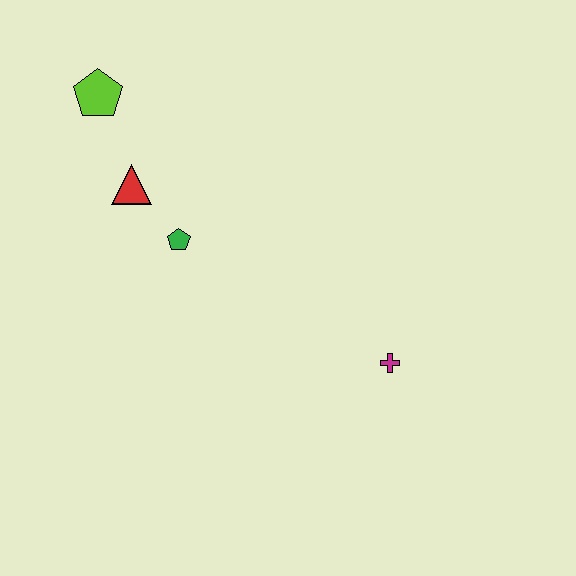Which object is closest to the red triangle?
The green pentagon is closest to the red triangle.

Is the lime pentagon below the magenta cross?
No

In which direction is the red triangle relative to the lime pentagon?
The red triangle is below the lime pentagon.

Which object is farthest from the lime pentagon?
The magenta cross is farthest from the lime pentagon.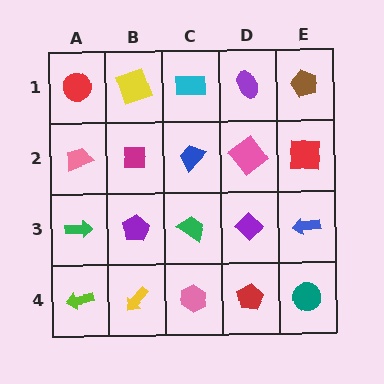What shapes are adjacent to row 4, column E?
A blue arrow (row 3, column E), a red pentagon (row 4, column D).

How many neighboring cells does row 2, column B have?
4.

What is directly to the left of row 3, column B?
A green arrow.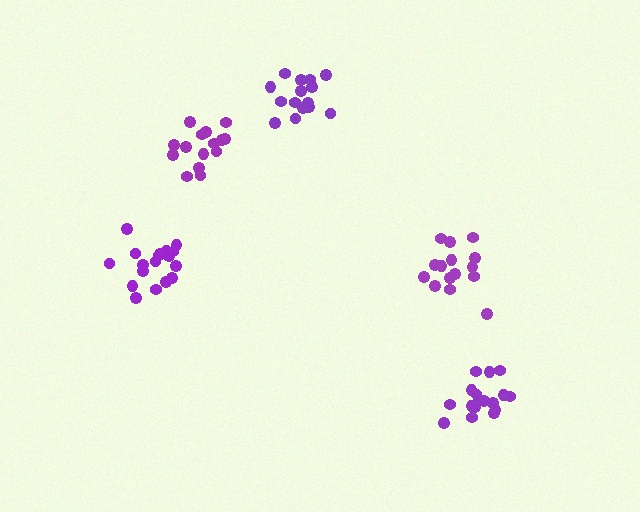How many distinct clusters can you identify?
There are 5 distinct clusters.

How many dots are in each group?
Group 1: 15 dots, Group 2: 17 dots, Group 3: 15 dots, Group 4: 15 dots, Group 5: 18 dots (80 total).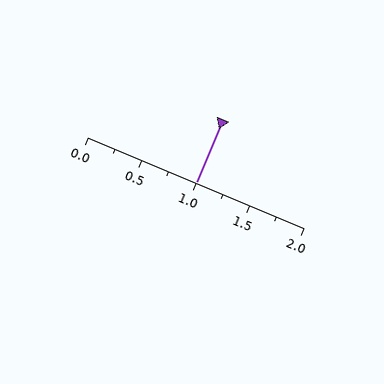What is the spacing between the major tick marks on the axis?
The major ticks are spaced 0.5 apart.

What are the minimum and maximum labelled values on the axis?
The axis runs from 0.0 to 2.0.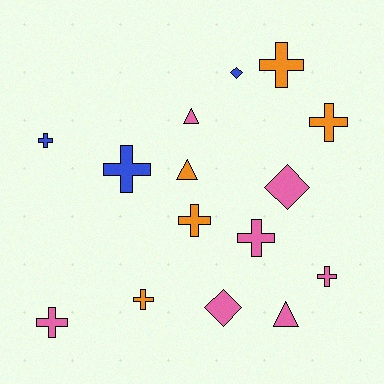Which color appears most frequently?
Pink, with 7 objects.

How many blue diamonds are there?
There is 1 blue diamond.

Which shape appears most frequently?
Cross, with 9 objects.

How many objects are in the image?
There are 15 objects.